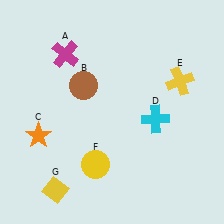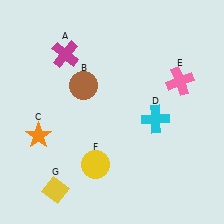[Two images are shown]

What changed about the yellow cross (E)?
In Image 1, E is yellow. In Image 2, it changed to pink.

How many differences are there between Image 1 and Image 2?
There is 1 difference between the two images.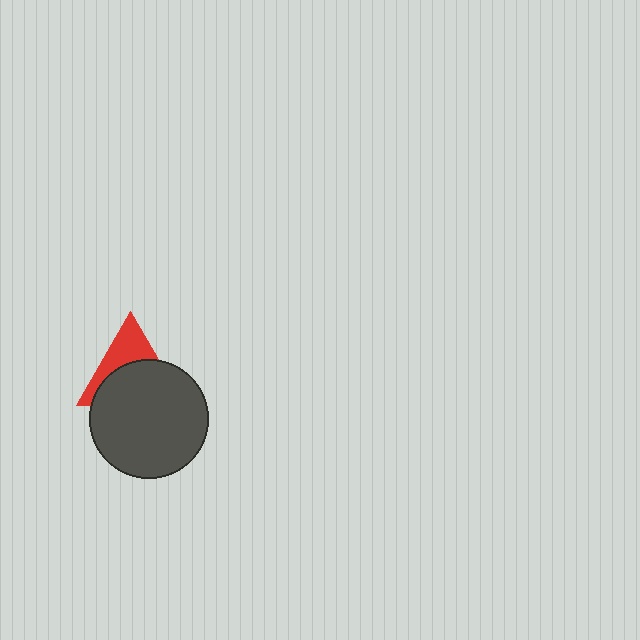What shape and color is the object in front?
The object in front is a dark gray circle.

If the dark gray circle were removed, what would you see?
You would see the complete red triangle.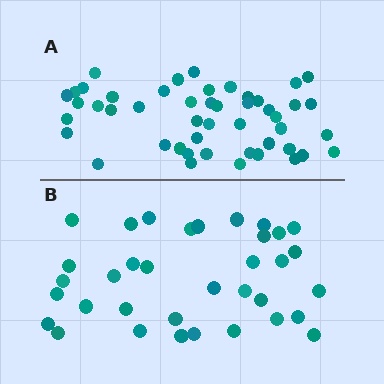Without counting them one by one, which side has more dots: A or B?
Region A (the top region) has more dots.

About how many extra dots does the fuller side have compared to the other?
Region A has approximately 15 more dots than region B.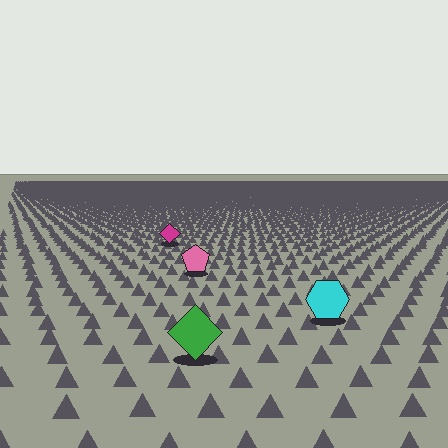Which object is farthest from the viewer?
The magenta diamond is farthest from the viewer. It appears smaller and the ground texture around it is denser.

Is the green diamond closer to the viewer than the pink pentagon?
Yes. The green diamond is closer — you can tell from the texture gradient: the ground texture is coarser near it.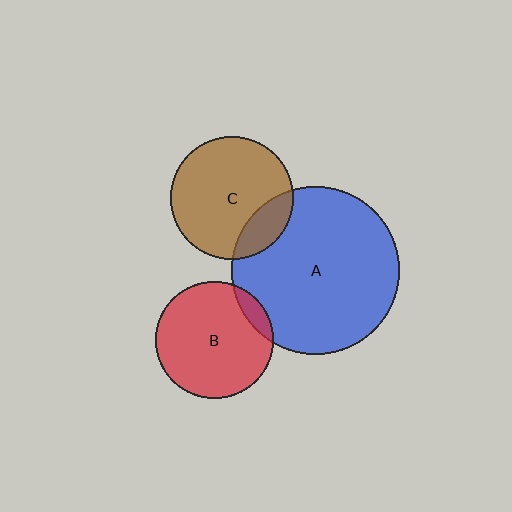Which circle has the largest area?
Circle A (blue).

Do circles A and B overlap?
Yes.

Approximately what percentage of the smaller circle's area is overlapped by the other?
Approximately 10%.